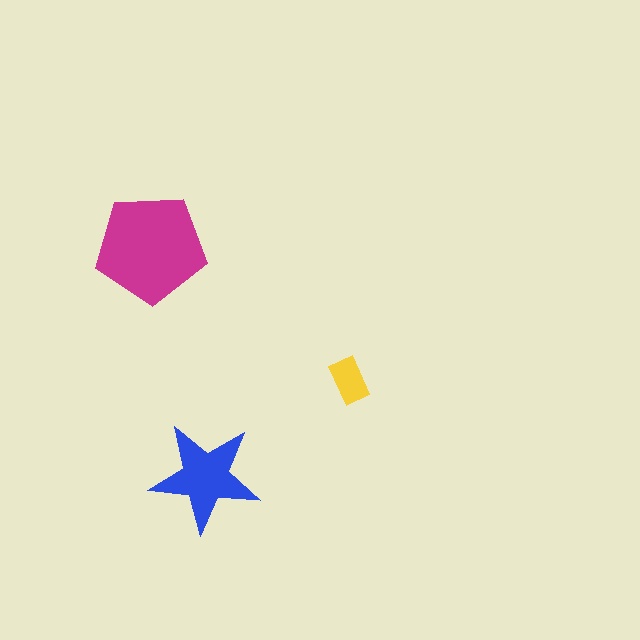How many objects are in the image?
There are 3 objects in the image.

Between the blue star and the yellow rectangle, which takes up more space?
The blue star.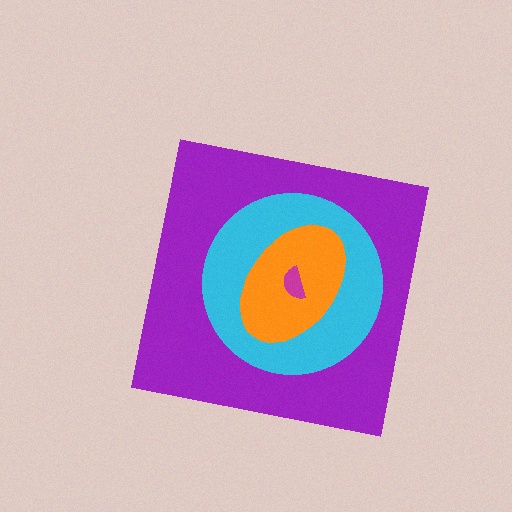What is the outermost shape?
The purple square.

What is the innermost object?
The magenta semicircle.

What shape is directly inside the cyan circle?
The orange ellipse.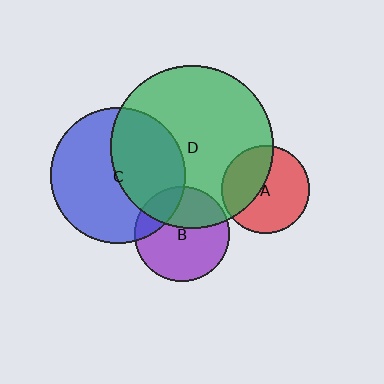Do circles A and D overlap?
Yes.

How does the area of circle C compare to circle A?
Approximately 2.4 times.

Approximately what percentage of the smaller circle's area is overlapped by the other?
Approximately 40%.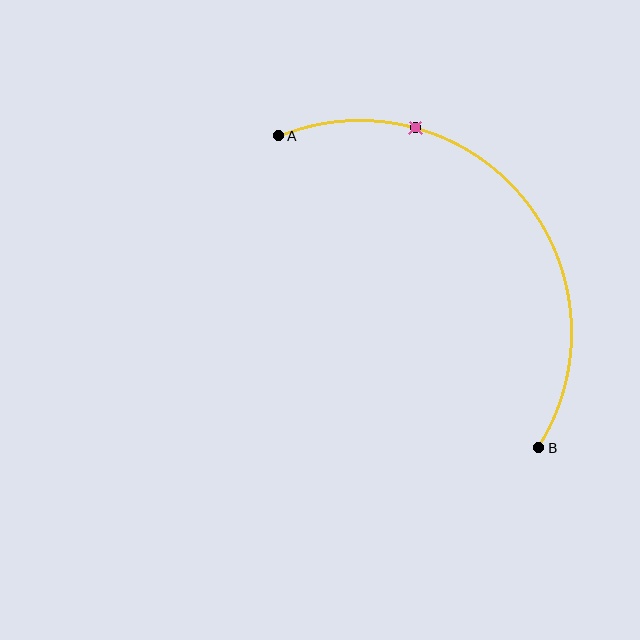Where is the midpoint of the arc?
The arc midpoint is the point on the curve farthest from the straight line joining A and B. It sits above and to the right of that line.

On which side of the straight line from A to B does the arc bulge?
The arc bulges above and to the right of the straight line connecting A and B.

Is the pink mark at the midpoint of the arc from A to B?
No. The pink mark lies on the arc but is closer to endpoint A. The arc midpoint would be at the point on the curve equidistant along the arc from both A and B.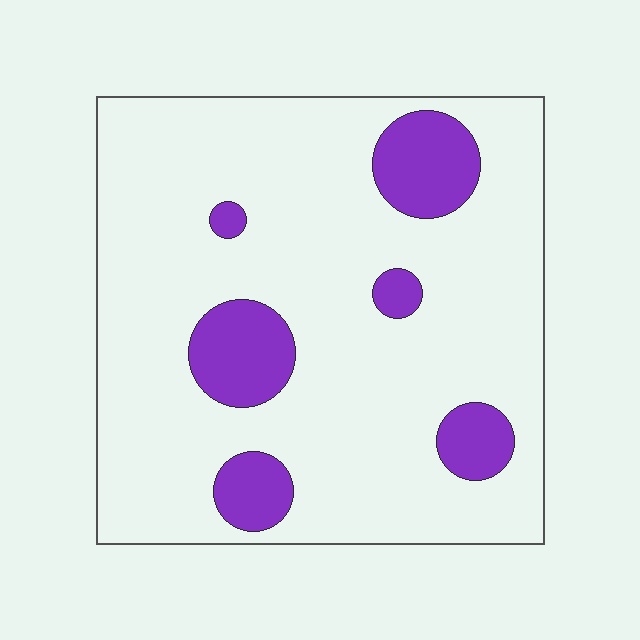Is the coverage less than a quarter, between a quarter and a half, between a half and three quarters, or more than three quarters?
Less than a quarter.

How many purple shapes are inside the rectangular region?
6.